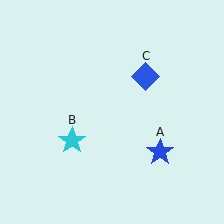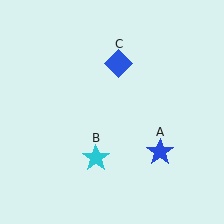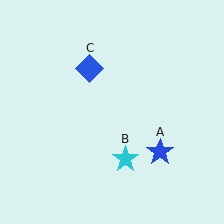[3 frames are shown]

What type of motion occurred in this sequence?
The cyan star (object B), blue diamond (object C) rotated counterclockwise around the center of the scene.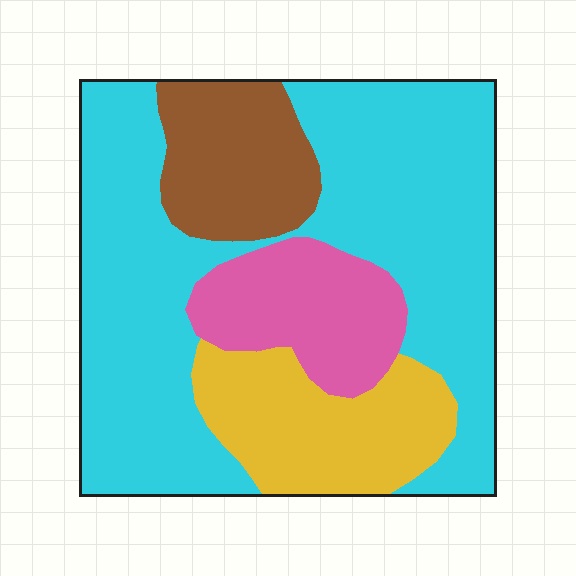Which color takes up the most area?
Cyan, at roughly 55%.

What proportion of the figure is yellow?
Yellow takes up about one sixth (1/6) of the figure.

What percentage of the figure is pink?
Pink takes up about one eighth (1/8) of the figure.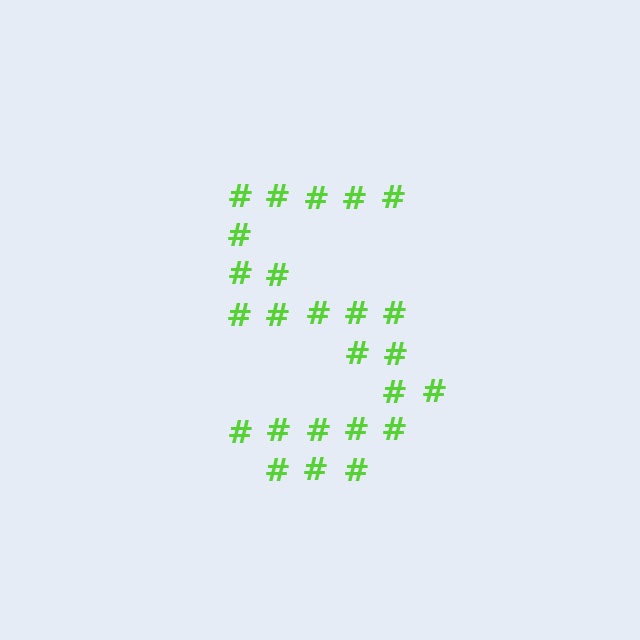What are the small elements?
The small elements are hash symbols.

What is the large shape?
The large shape is the letter S.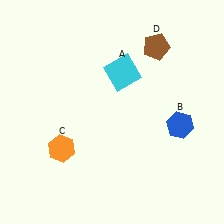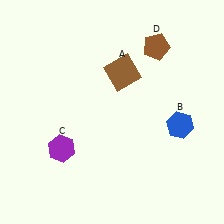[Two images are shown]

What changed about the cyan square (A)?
In Image 1, A is cyan. In Image 2, it changed to brown.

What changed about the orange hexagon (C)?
In Image 1, C is orange. In Image 2, it changed to purple.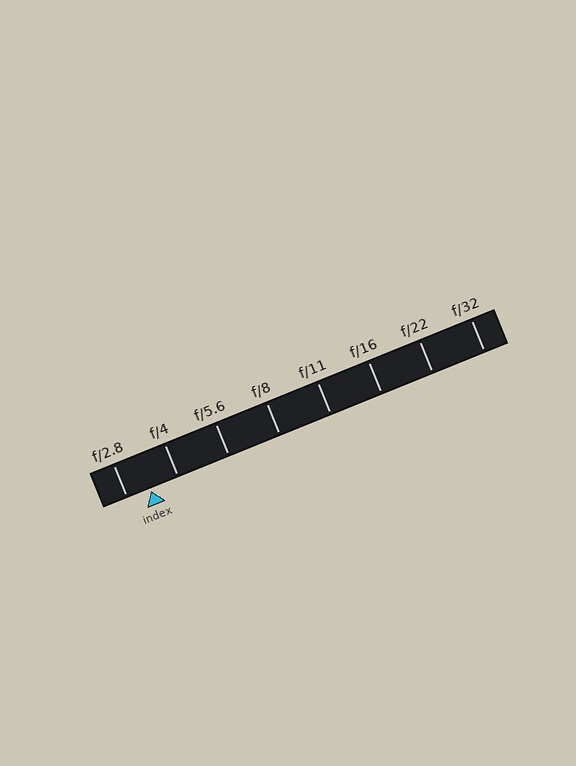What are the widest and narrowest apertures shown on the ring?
The widest aperture shown is f/2.8 and the narrowest is f/32.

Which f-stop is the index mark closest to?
The index mark is closest to f/2.8.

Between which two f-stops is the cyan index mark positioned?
The index mark is between f/2.8 and f/4.